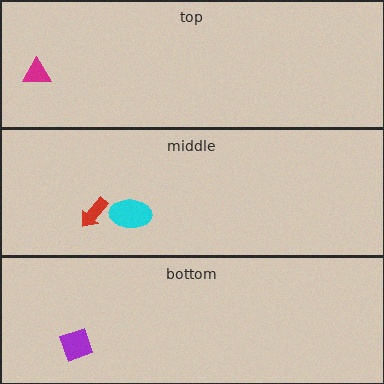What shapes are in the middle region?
The red arrow, the cyan ellipse.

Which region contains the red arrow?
The middle region.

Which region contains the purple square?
The bottom region.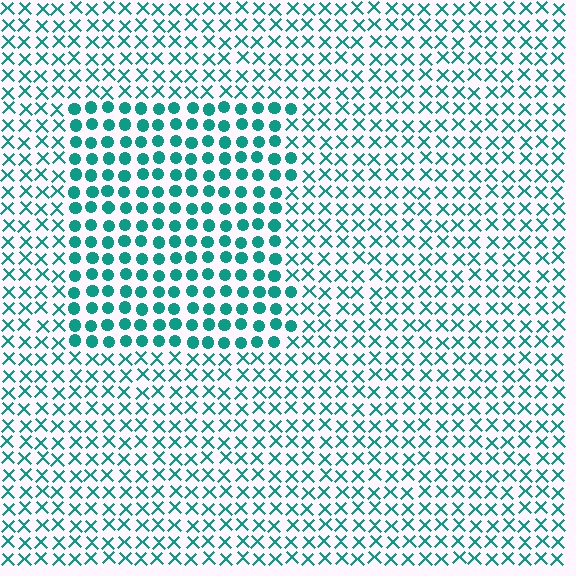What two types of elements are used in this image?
The image uses circles inside the rectangle region and X marks outside it.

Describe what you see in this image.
The image is filled with small teal elements arranged in a uniform grid. A rectangle-shaped region contains circles, while the surrounding area contains X marks. The boundary is defined purely by the change in element shape.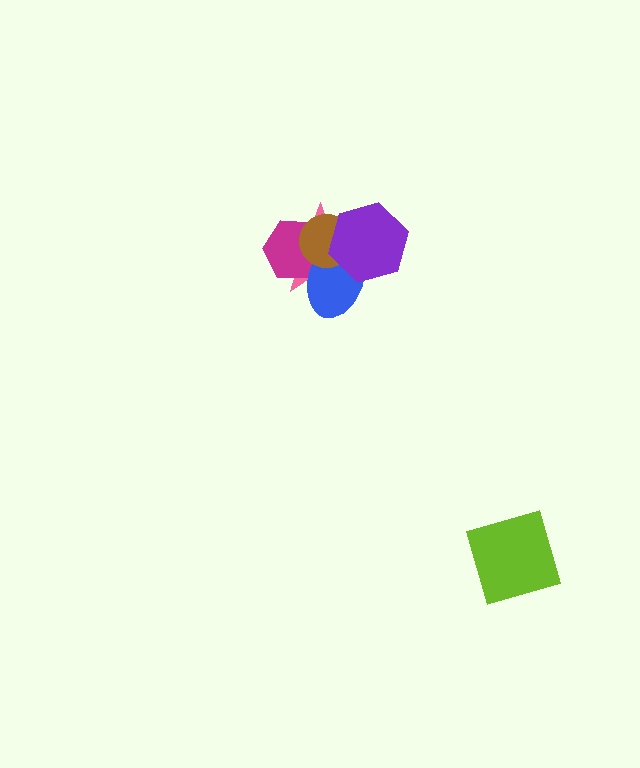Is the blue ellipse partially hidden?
Yes, it is partially covered by another shape.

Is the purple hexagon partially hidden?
No, no other shape covers it.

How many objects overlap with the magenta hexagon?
3 objects overlap with the magenta hexagon.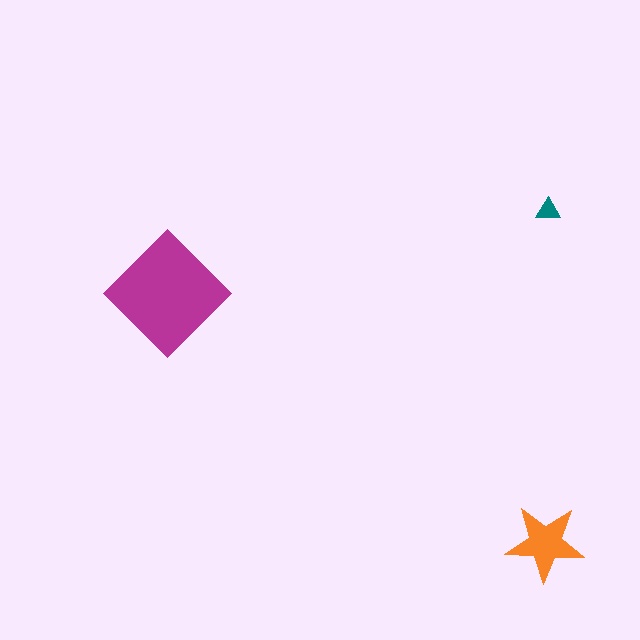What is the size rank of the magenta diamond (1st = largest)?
1st.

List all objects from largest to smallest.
The magenta diamond, the orange star, the teal triangle.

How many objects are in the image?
There are 3 objects in the image.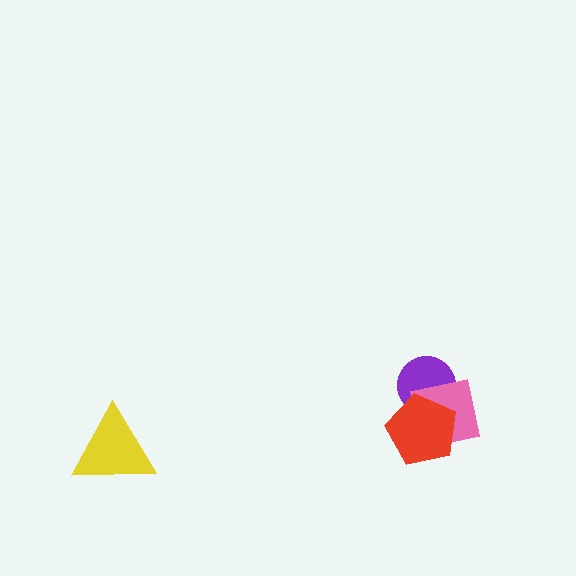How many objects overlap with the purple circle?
2 objects overlap with the purple circle.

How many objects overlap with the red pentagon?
2 objects overlap with the red pentagon.